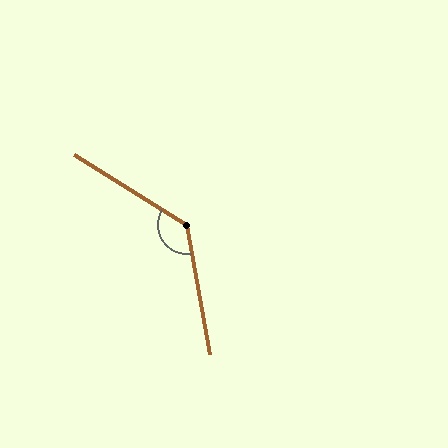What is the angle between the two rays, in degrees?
Approximately 132 degrees.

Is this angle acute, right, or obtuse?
It is obtuse.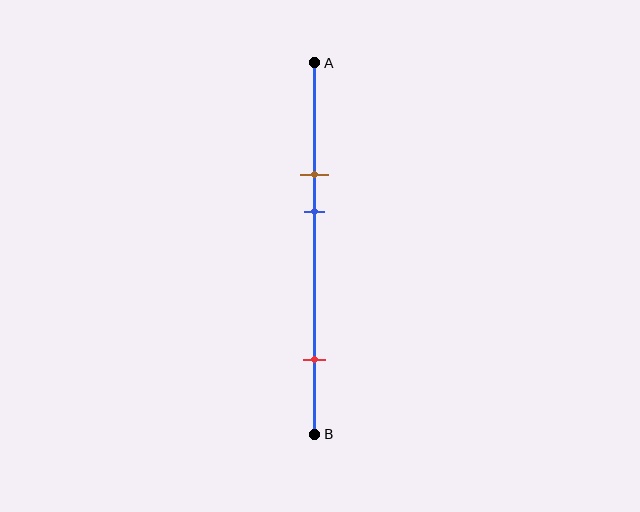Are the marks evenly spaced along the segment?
No, the marks are not evenly spaced.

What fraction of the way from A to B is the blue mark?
The blue mark is approximately 40% (0.4) of the way from A to B.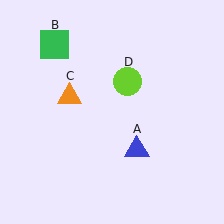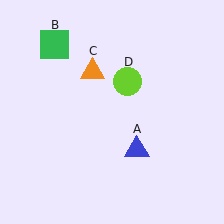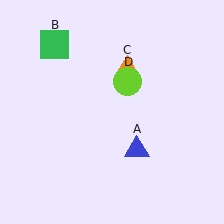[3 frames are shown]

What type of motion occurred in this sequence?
The orange triangle (object C) rotated clockwise around the center of the scene.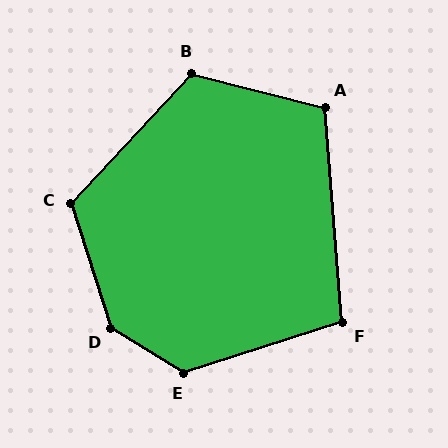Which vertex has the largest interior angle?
D, at approximately 139 degrees.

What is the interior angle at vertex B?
Approximately 118 degrees (obtuse).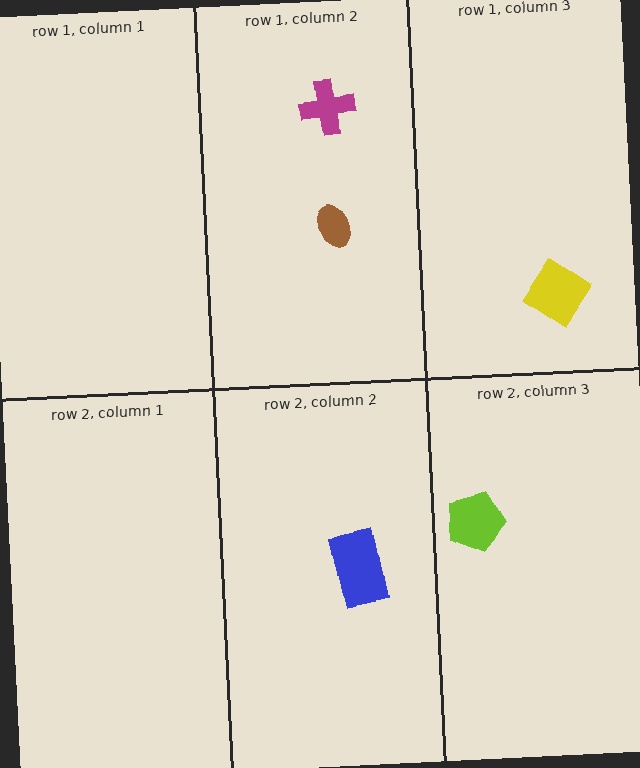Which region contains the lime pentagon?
The row 2, column 3 region.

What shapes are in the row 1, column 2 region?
The magenta cross, the brown ellipse.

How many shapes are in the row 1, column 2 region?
2.